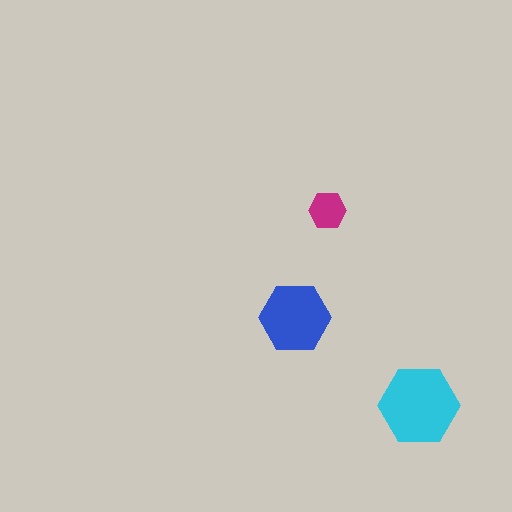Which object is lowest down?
The cyan hexagon is bottommost.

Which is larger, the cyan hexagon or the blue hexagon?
The cyan one.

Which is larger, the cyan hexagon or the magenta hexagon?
The cyan one.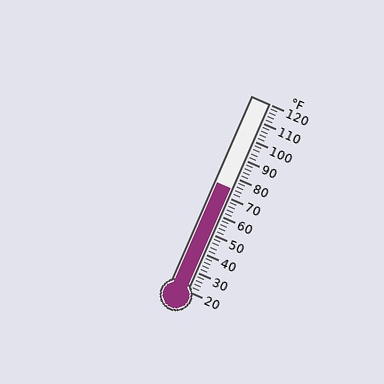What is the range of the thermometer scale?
The thermometer scale ranges from 20°F to 120°F.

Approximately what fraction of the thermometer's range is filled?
The thermometer is filled to approximately 55% of its range.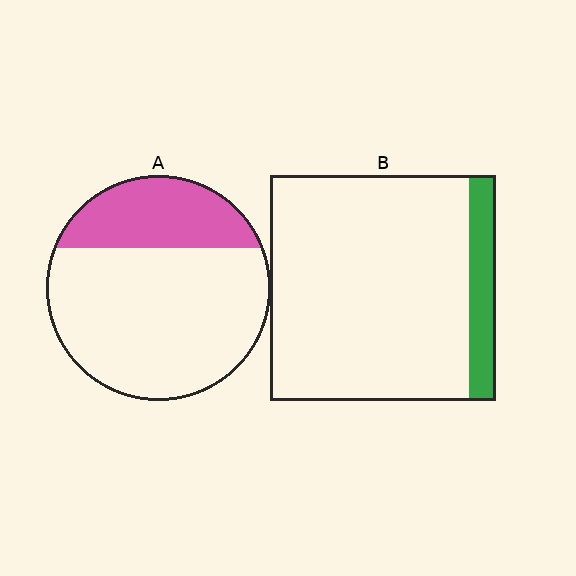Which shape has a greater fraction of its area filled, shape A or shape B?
Shape A.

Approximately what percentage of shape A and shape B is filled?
A is approximately 30% and B is approximately 10%.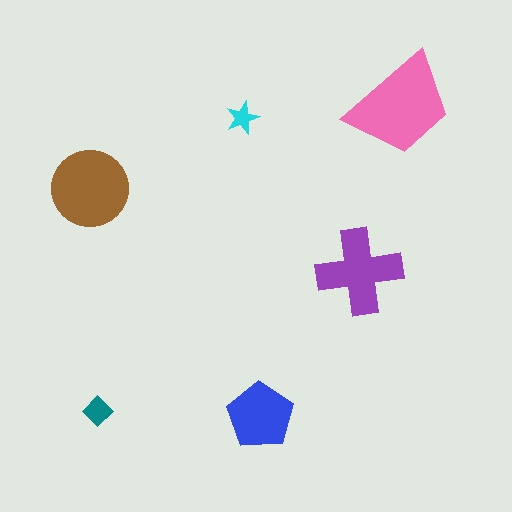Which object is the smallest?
The cyan star.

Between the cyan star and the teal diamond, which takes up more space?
The teal diamond.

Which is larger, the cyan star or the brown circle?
The brown circle.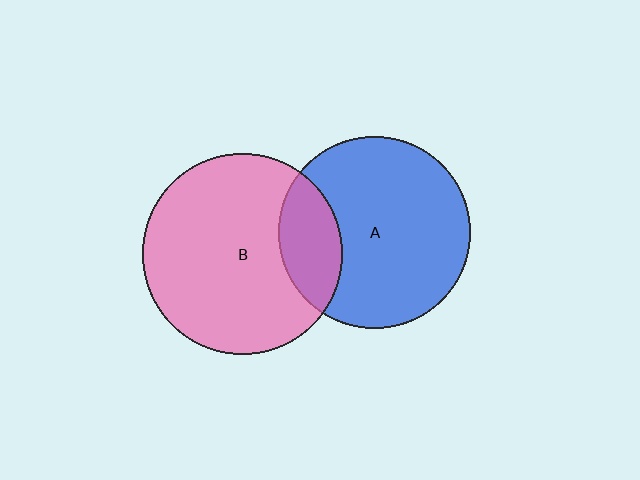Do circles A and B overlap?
Yes.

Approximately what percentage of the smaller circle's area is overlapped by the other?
Approximately 20%.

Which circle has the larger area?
Circle B (pink).